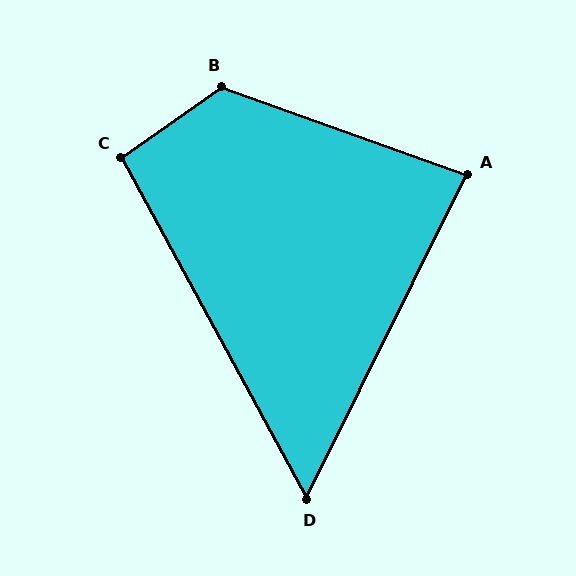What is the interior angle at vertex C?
Approximately 97 degrees (obtuse).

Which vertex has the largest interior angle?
B, at approximately 125 degrees.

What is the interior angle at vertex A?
Approximately 83 degrees (acute).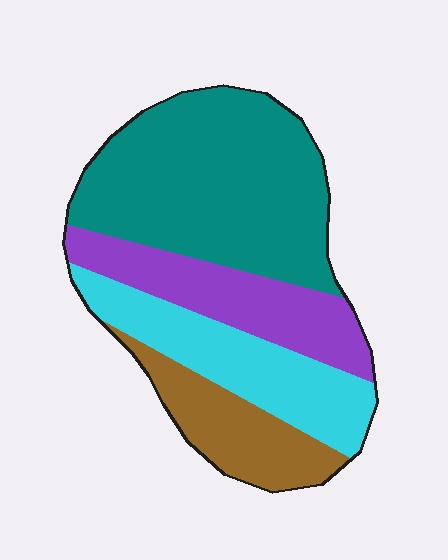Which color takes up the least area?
Brown, at roughly 15%.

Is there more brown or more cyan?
Cyan.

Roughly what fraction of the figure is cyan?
Cyan covers 22% of the figure.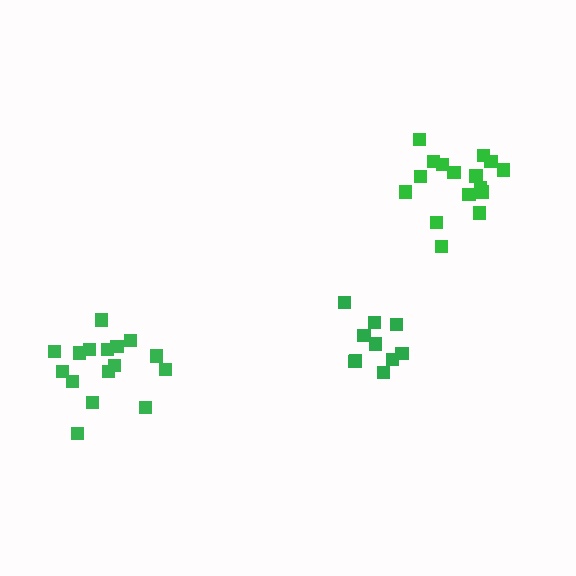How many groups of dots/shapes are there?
There are 3 groups.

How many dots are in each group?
Group 1: 16 dots, Group 2: 10 dots, Group 3: 16 dots (42 total).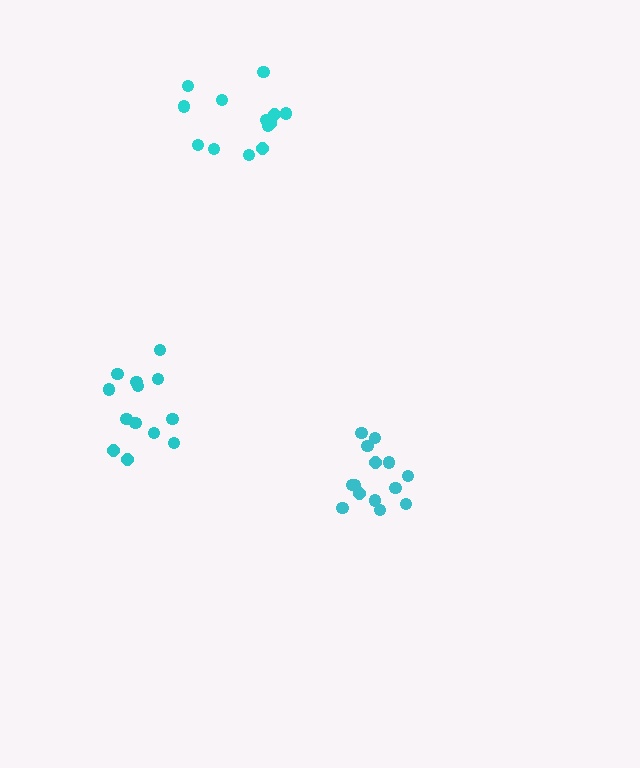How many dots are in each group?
Group 1: 13 dots, Group 2: 13 dots, Group 3: 14 dots (40 total).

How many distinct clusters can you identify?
There are 3 distinct clusters.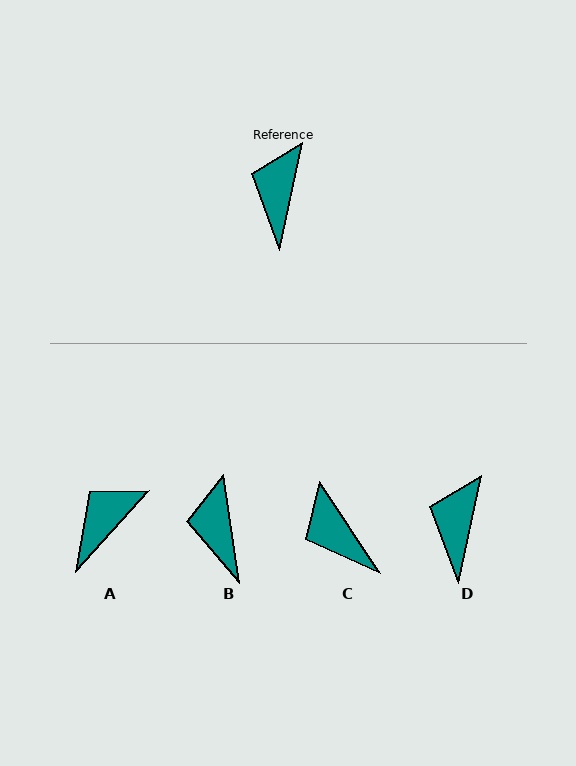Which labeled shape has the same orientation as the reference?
D.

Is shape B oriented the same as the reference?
No, it is off by about 21 degrees.